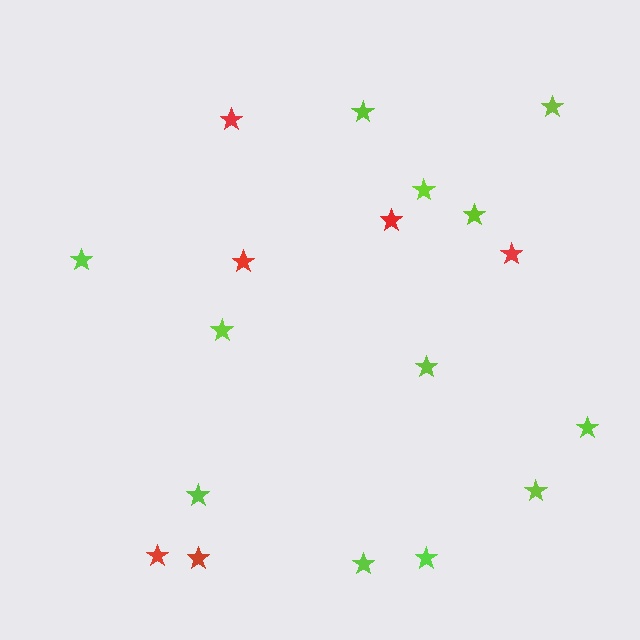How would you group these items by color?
There are 2 groups: one group of lime stars (12) and one group of red stars (6).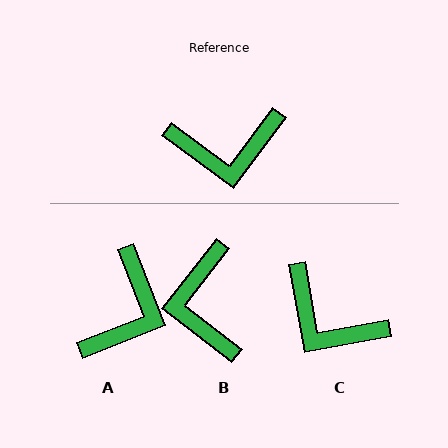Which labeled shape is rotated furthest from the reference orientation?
B, about 92 degrees away.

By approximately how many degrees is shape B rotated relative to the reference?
Approximately 92 degrees clockwise.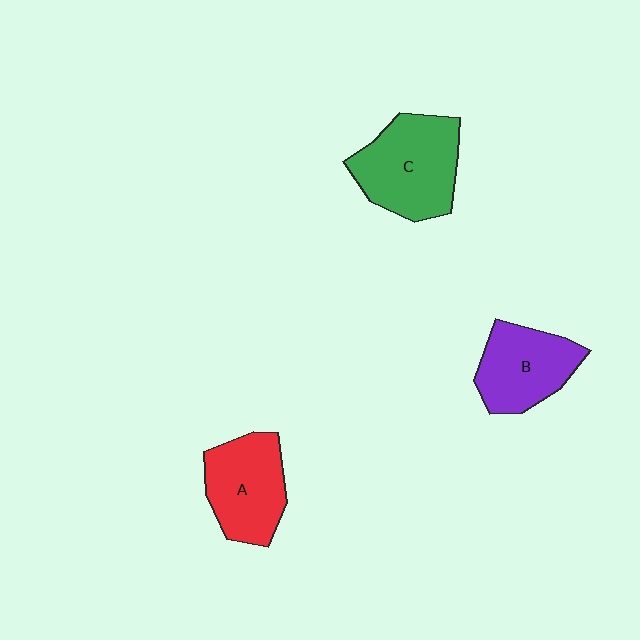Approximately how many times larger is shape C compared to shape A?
Approximately 1.2 times.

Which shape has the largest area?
Shape C (green).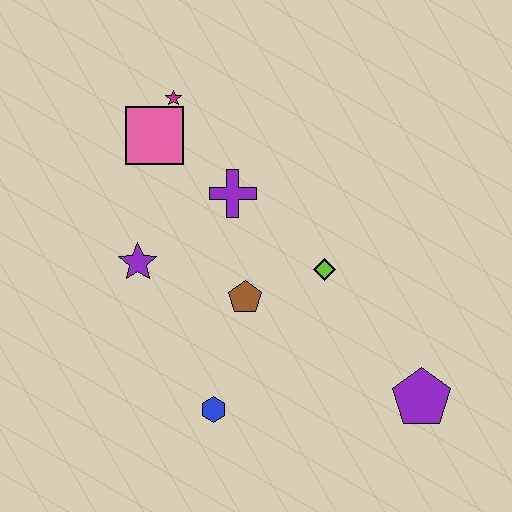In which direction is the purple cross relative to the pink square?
The purple cross is to the right of the pink square.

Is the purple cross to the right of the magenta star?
Yes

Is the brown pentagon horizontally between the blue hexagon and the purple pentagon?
Yes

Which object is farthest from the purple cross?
The purple pentagon is farthest from the purple cross.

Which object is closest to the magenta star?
The pink square is closest to the magenta star.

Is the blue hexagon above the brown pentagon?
No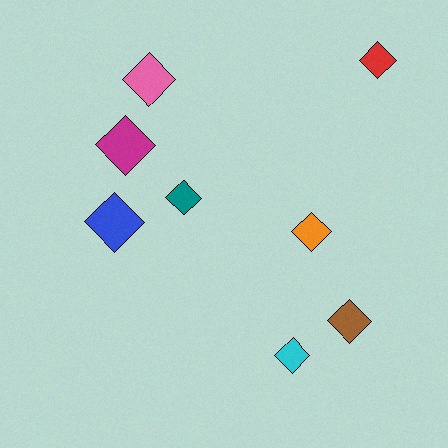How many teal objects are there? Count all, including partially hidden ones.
There is 1 teal object.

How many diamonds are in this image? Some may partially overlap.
There are 8 diamonds.